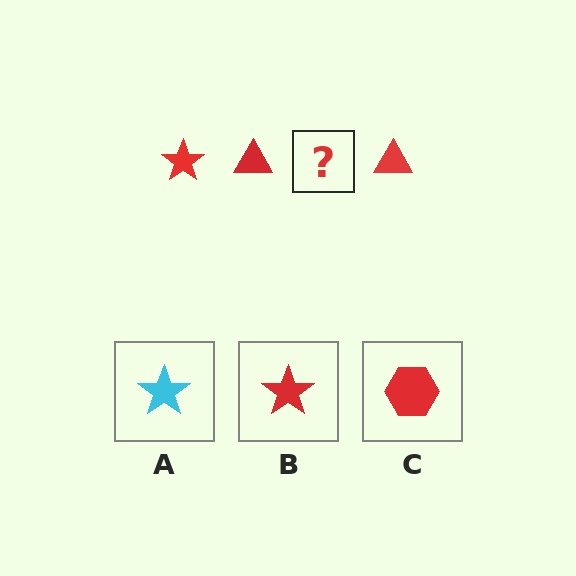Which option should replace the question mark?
Option B.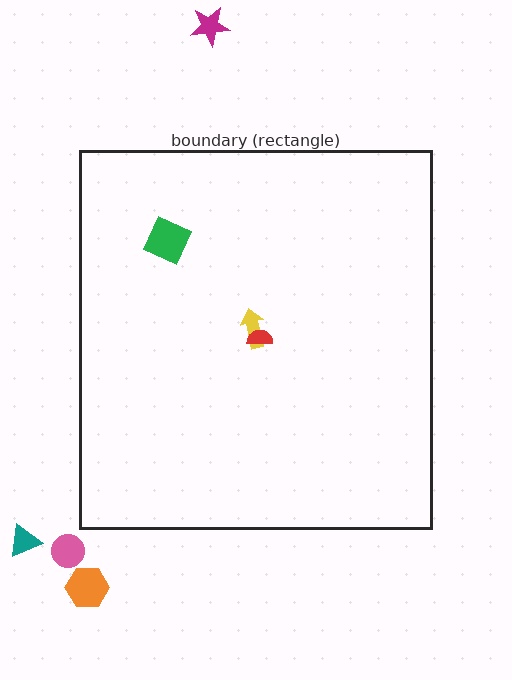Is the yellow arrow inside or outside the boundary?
Inside.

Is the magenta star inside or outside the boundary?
Outside.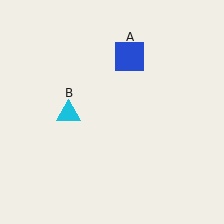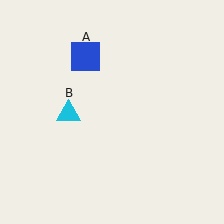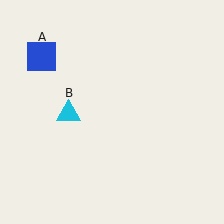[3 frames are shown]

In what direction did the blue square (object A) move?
The blue square (object A) moved left.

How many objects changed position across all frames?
1 object changed position: blue square (object A).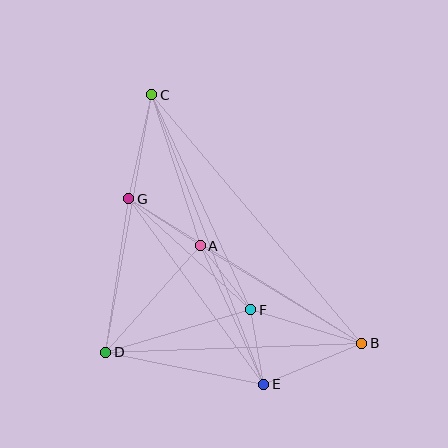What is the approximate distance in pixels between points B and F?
The distance between B and F is approximately 116 pixels.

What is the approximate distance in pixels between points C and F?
The distance between C and F is approximately 237 pixels.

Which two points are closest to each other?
Points E and F are closest to each other.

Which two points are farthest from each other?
Points B and C are farthest from each other.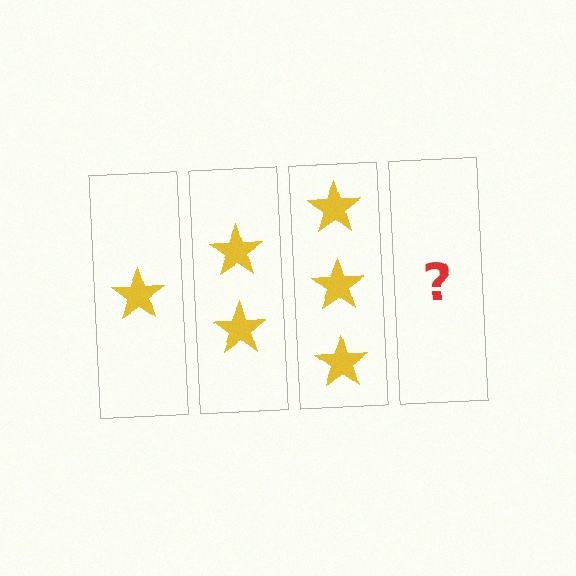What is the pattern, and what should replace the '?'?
The pattern is that each step adds one more star. The '?' should be 4 stars.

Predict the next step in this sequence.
The next step is 4 stars.